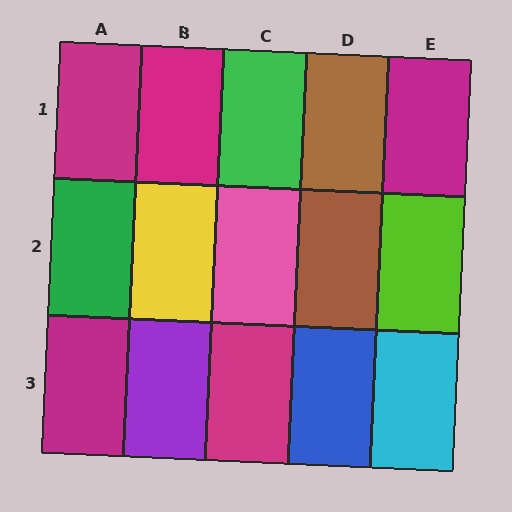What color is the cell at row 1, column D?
Brown.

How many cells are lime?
1 cell is lime.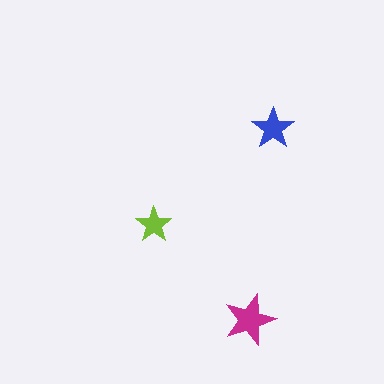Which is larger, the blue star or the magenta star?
The magenta one.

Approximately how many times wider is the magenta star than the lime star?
About 1.5 times wider.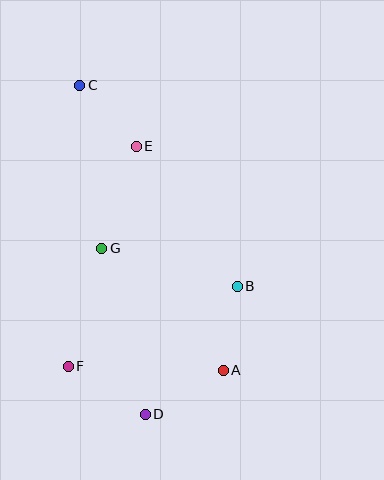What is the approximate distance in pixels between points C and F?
The distance between C and F is approximately 281 pixels.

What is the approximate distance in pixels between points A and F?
The distance between A and F is approximately 155 pixels.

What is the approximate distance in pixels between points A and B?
The distance between A and B is approximately 85 pixels.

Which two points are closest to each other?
Points C and E are closest to each other.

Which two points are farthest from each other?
Points C and D are farthest from each other.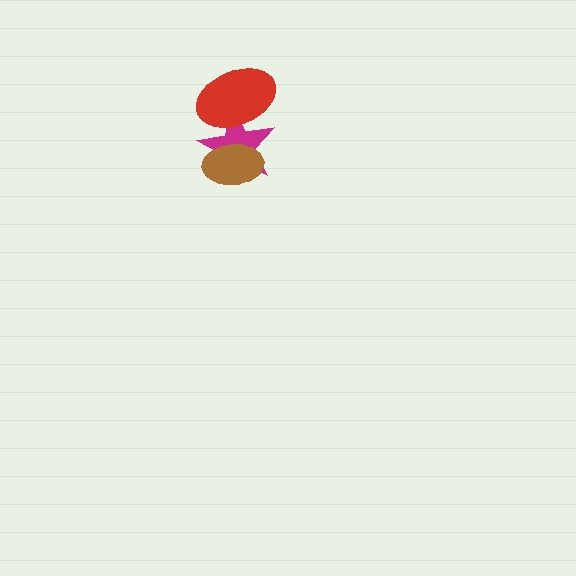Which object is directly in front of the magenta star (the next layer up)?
The brown ellipse is directly in front of the magenta star.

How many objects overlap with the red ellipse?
1 object overlaps with the red ellipse.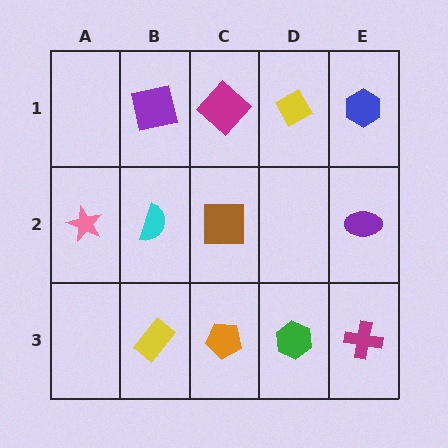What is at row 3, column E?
A magenta cross.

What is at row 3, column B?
A yellow rectangle.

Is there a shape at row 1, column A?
No, that cell is empty.